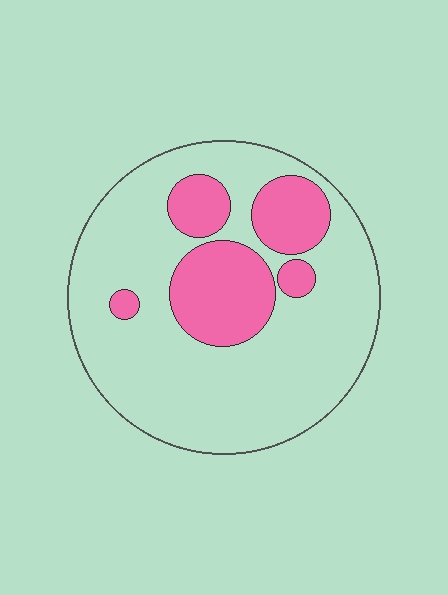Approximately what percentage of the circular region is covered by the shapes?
Approximately 25%.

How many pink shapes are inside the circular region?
5.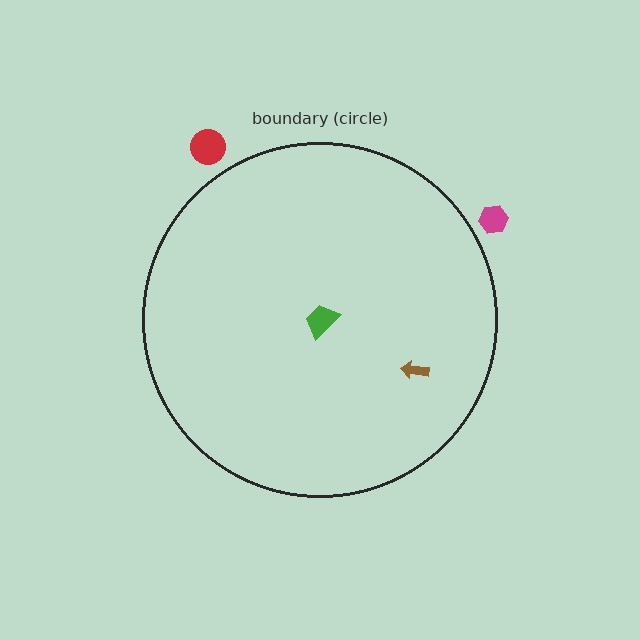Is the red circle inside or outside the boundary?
Outside.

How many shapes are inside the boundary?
2 inside, 2 outside.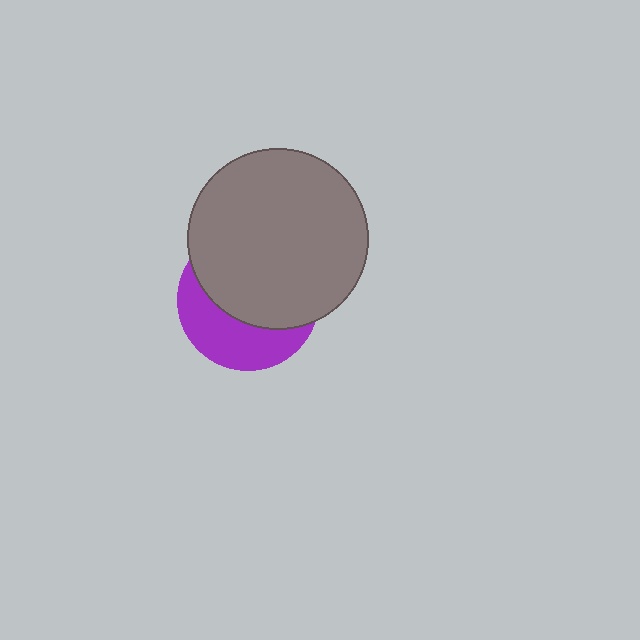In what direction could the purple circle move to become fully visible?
The purple circle could move down. That would shift it out from behind the gray circle entirely.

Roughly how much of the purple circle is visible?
A small part of it is visible (roughly 39%).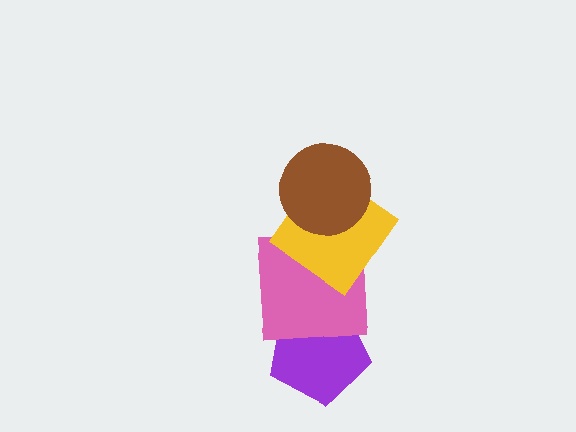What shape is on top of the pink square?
The yellow diamond is on top of the pink square.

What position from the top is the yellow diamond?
The yellow diamond is 2nd from the top.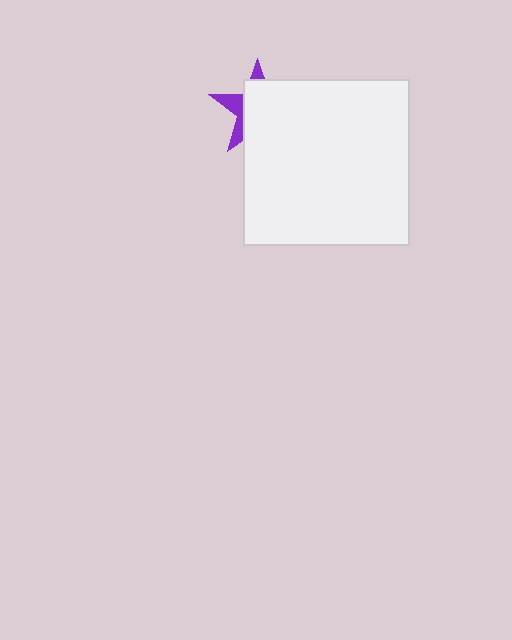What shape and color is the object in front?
The object in front is a white square.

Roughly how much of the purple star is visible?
A small part of it is visible (roughly 31%).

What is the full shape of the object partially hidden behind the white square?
The partially hidden object is a purple star.